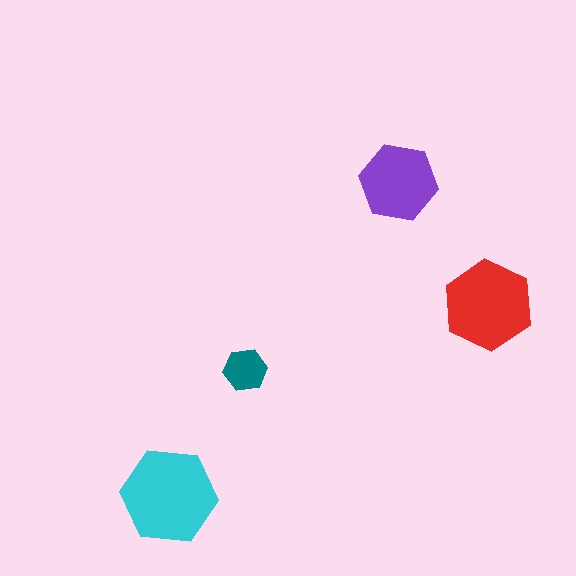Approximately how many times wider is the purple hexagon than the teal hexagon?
About 2 times wider.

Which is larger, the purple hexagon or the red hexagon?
The red one.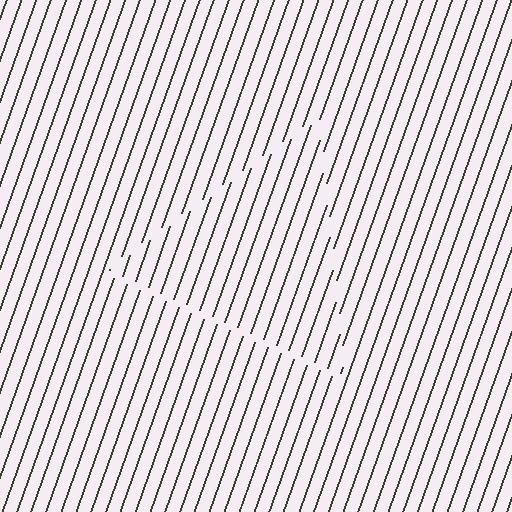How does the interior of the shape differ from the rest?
The interior of the shape contains the same grating, shifted by half a period — the contour is defined by the phase discontinuity where line-ends from the inner and outer gratings abut.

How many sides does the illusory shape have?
3 sides — the line-ends trace a triangle.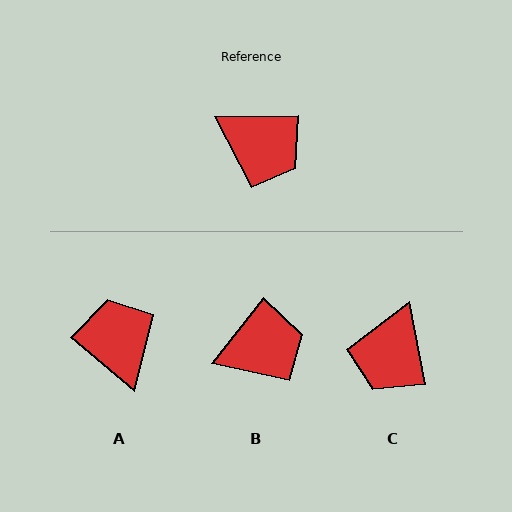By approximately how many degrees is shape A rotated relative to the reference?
Approximately 139 degrees counter-clockwise.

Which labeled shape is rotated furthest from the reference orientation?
A, about 139 degrees away.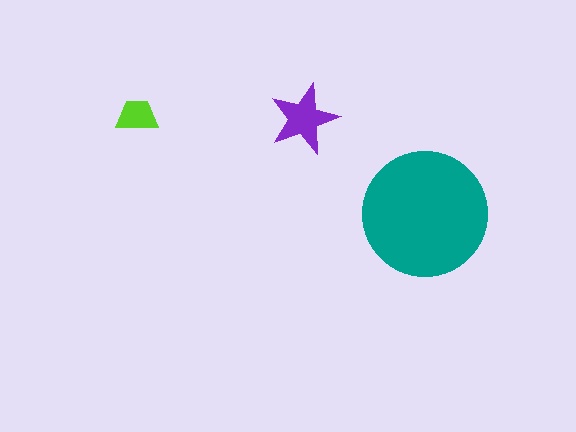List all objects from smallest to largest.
The lime trapezoid, the purple star, the teal circle.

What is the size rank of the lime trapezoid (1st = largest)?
3rd.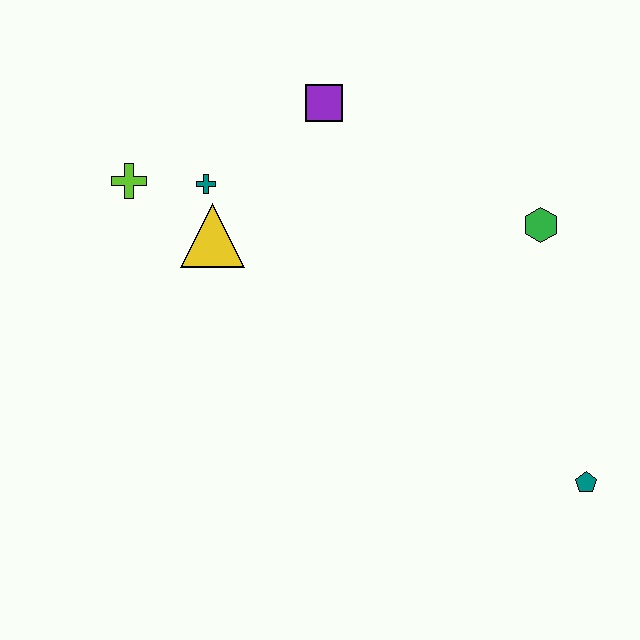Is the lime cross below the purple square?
Yes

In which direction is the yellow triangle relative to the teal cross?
The yellow triangle is below the teal cross.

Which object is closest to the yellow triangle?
The teal cross is closest to the yellow triangle.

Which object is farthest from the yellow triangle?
The teal pentagon is farthest from the yellow triangle.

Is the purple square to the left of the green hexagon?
Yes